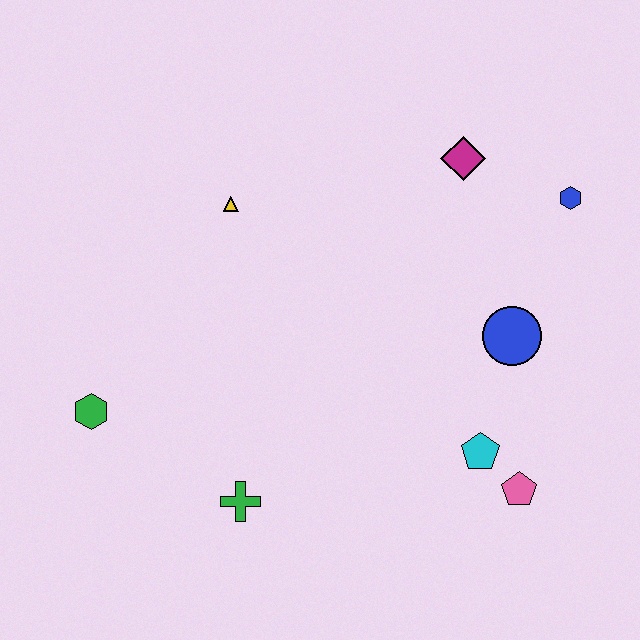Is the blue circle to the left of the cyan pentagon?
No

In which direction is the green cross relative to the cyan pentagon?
The green cross is to the left of the cyan pentagon.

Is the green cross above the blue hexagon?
No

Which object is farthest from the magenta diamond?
The green hexagon is farthest from the magenta diamond.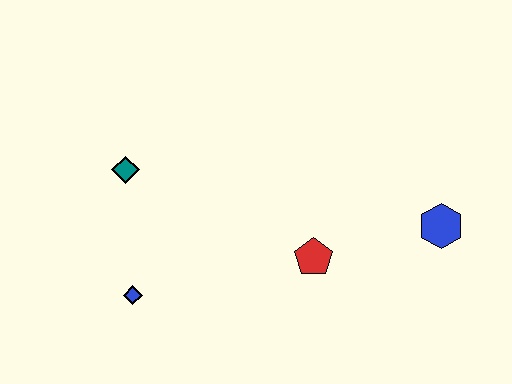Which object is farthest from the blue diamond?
The blue hexagon is farthest from the blue diamond.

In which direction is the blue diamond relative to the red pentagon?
The blue diamond is to the left of the red pentagon.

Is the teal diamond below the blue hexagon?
No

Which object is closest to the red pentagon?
The blue hexagon is closest to the red pentagon.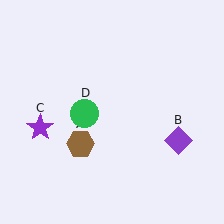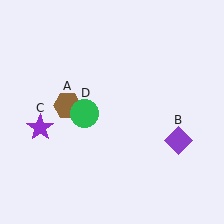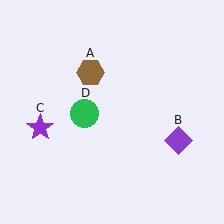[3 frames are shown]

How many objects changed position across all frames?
1 object changed position: brown hexagon (object A).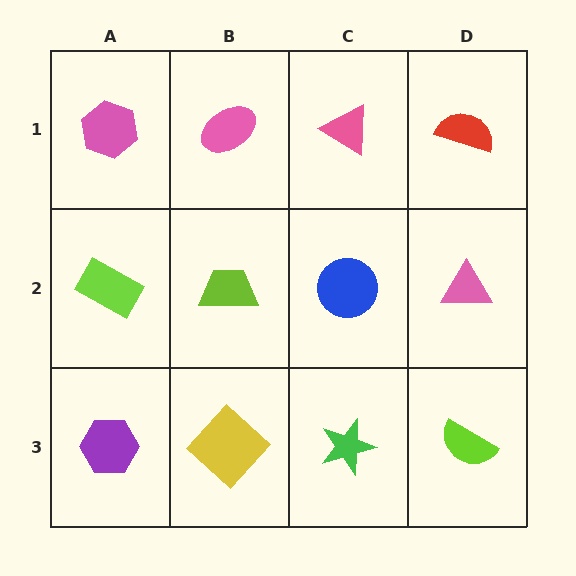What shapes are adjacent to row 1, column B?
A lime trapezoid (row 2, column B), a pink hexagon (row 1, column A), a pink triangle (row 1, column C).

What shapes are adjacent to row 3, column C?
A blue circle (row 2, column C), a yellow diamond (row 3, column B), a lime semicircle (row 3, column D).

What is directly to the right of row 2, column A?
A lime trapezoid.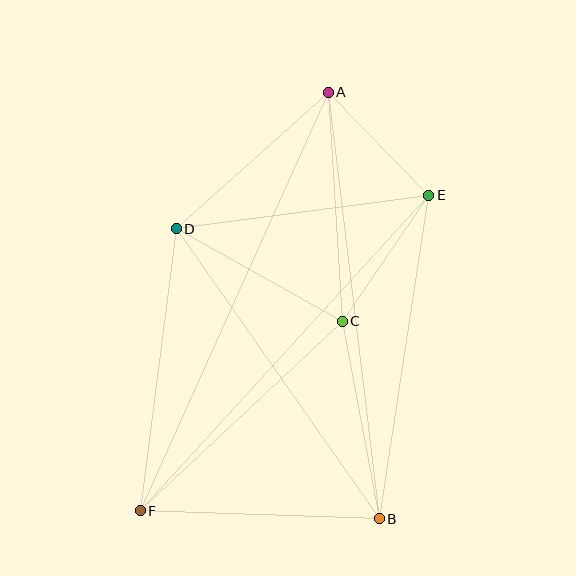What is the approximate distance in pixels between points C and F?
The distance between C and F is approximately 277 pixels.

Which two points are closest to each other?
Points A and E are closest to each other.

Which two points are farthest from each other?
Points A and F are farthest from each other.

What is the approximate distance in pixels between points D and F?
The distance between D and F is approximately 284 pixels.